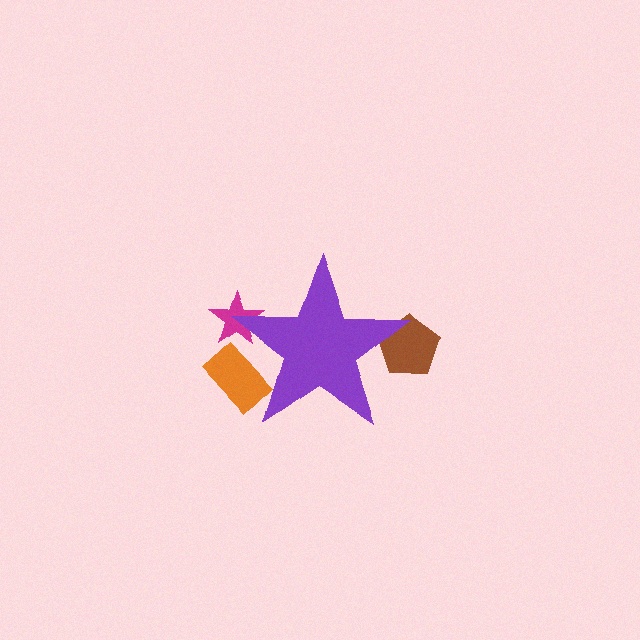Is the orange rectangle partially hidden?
Yes, the orange rectangle is partially hidden behind the purple star.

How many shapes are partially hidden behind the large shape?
3 shapes are partially hidden.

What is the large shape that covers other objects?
A purple star.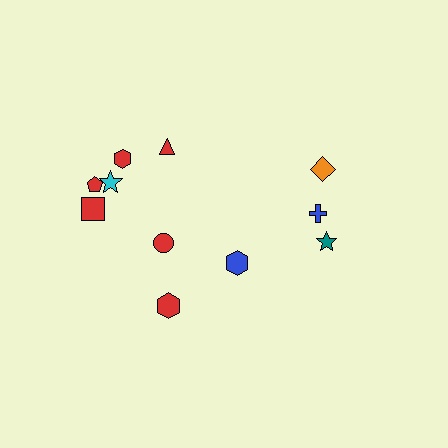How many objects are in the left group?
There are 8 objects.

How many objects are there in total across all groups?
There are 12 objects.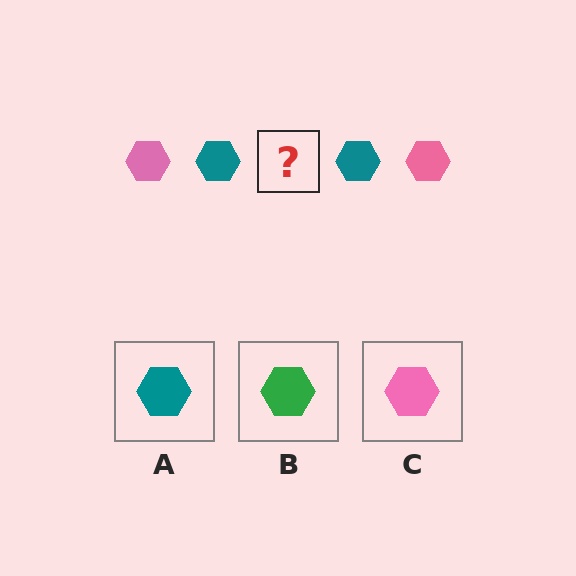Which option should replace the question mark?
Option C.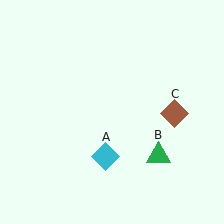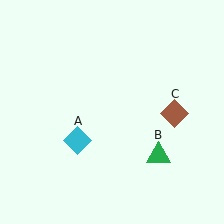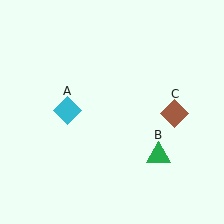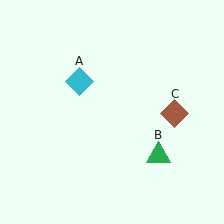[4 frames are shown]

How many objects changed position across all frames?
1 object changed position: cyan diamond (object A).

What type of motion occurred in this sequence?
The cyan diamond (object A) rotated clockwise around the center of the scene.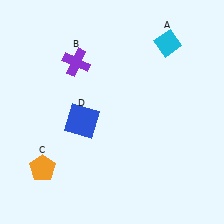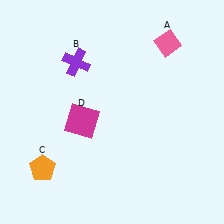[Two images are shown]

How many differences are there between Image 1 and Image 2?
There are 2 differences between the two images.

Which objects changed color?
A changed from cyan to pink. D changed from blue to magenta.